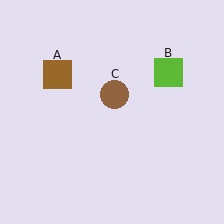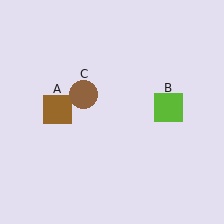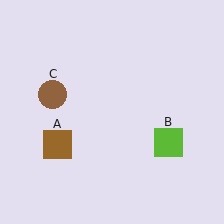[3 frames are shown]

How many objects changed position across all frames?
3 objects changed position: brown square (object A), lime square (object B), brown circle (object C).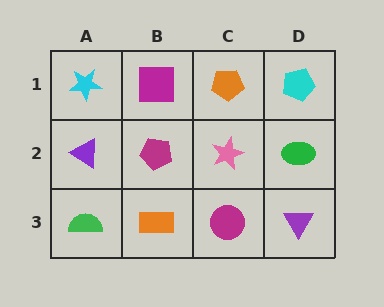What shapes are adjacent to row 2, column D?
A cyan pentagon (row 1, column D), a purple triangle (row 3, column D), a pink star (row 2, column C).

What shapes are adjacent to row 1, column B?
A magenta pentagon (row 2, column B), a cyan star (row 1, column A), an orange pentagon (row 1, column C).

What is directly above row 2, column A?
A cyan star.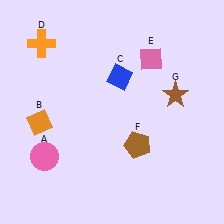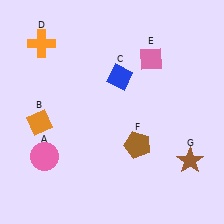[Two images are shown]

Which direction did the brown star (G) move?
The brown star (G) moved down.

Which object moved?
The brown star (G) moved down.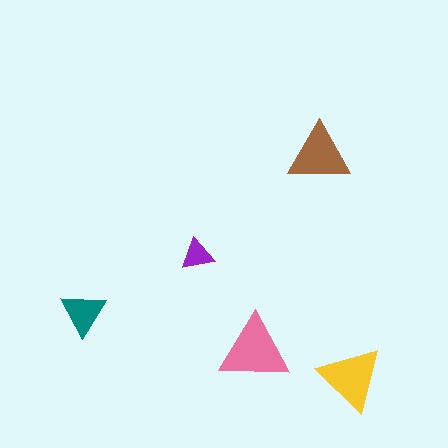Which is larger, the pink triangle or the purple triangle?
The pink one.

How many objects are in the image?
There are 5 objects in the image.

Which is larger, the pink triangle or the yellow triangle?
The pink one.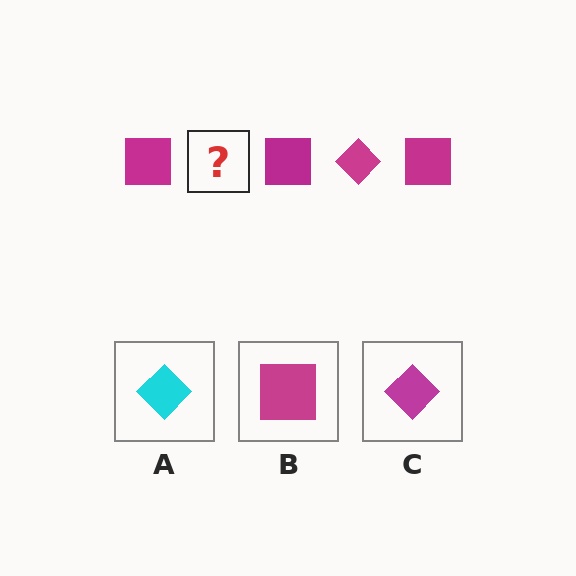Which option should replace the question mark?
Option C.